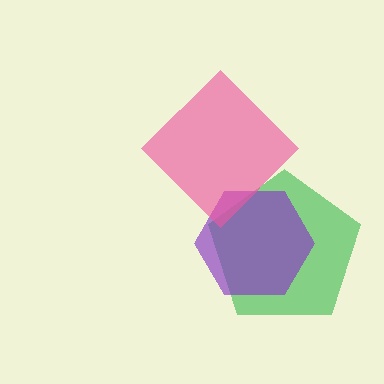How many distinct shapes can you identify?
There are 3 distinct shapes: a green pentagon, a purple hexagon, a pink diamond.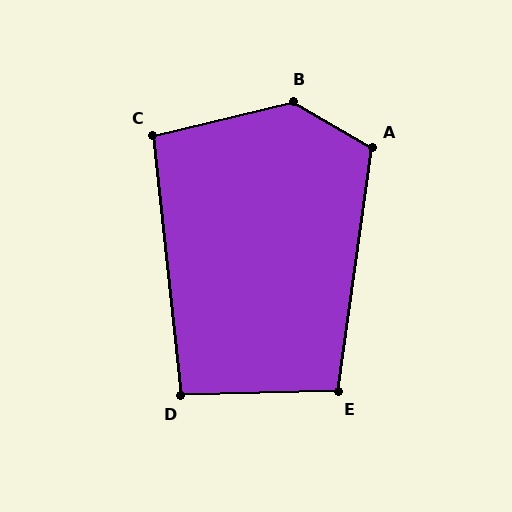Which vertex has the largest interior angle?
B, at approximately 136 degrees.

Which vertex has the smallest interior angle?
D, at approximately 95 degrees.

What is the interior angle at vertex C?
Approximately 97 degrees (obtuse).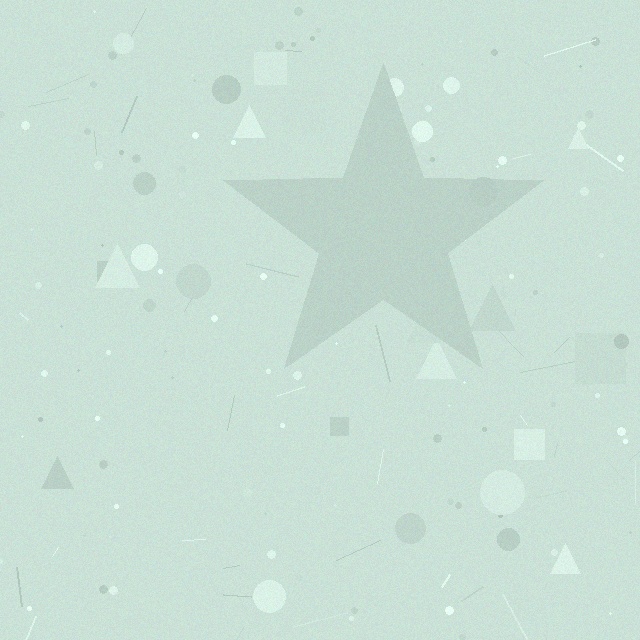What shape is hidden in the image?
A star is hidden in the image.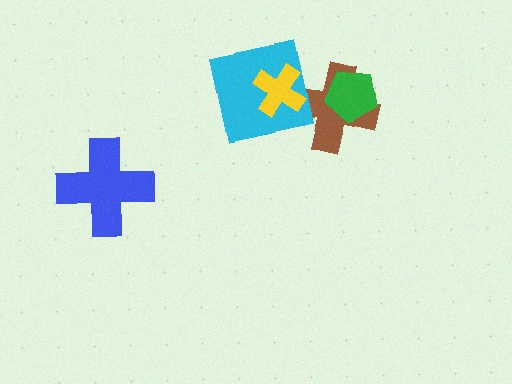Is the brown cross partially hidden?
Yes, it is partially covered by another shape.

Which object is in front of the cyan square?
The yellow cross is in front of the cyan square.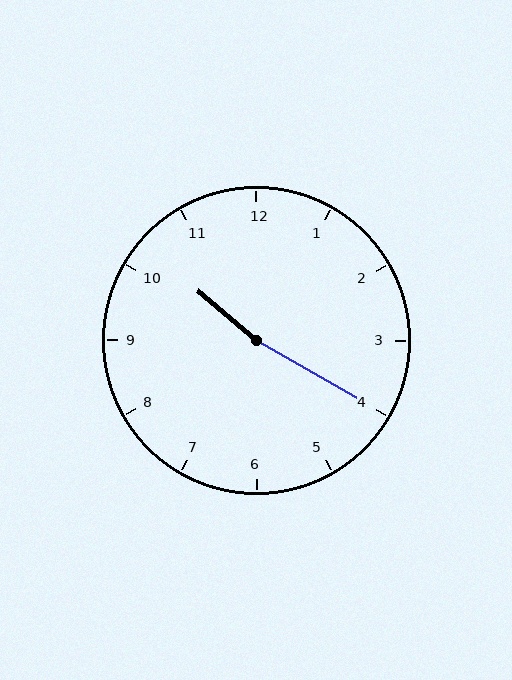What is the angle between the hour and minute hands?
Approximately 170 degrees.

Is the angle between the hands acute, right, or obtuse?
It is obtuse.